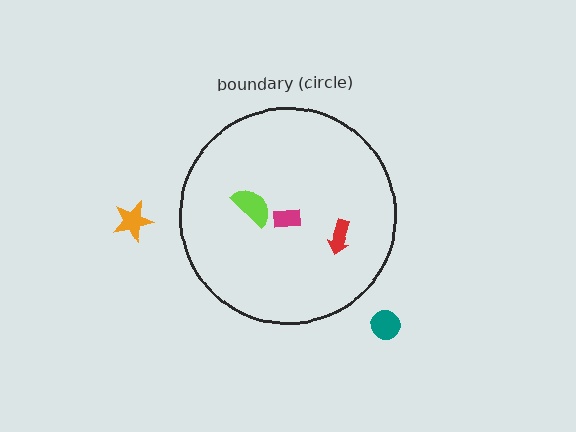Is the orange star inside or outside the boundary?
Outside.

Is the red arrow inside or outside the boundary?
Inside.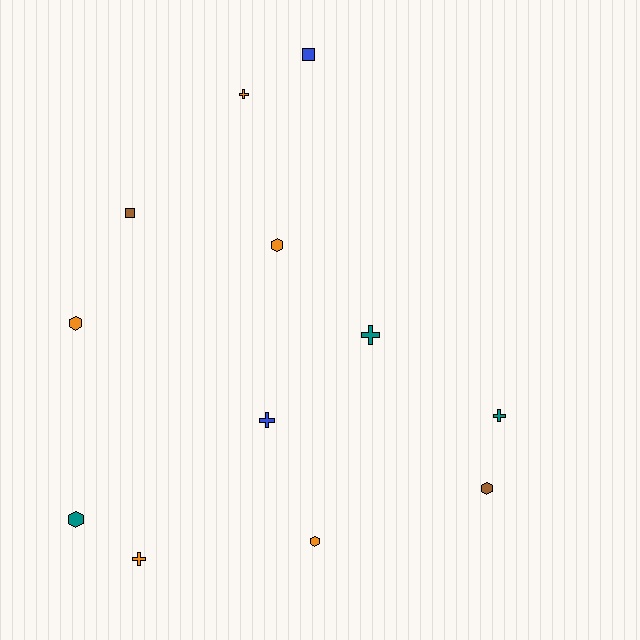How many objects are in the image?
There are 12 objects.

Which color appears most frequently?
Orange, with 5 objects.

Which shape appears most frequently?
Cross, with 5 objects.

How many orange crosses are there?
There are 2 orange crosses.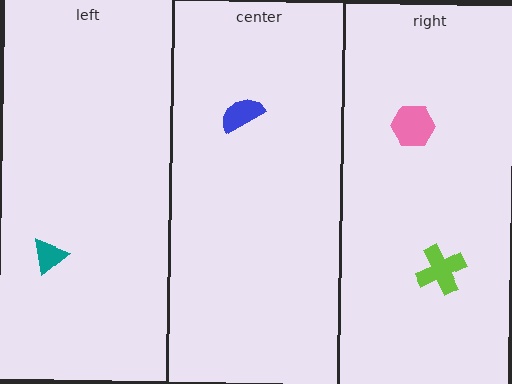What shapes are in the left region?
The teal triangle.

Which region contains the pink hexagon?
The right region.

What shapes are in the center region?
The blue semicircle.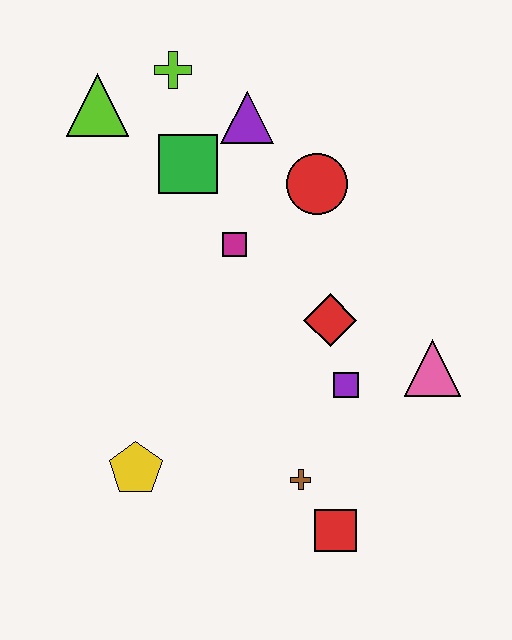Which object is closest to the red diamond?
The purple square is closest to the red diamond.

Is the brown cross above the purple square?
No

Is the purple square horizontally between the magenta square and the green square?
No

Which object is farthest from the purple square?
The lime triangle is farthest from the purple square.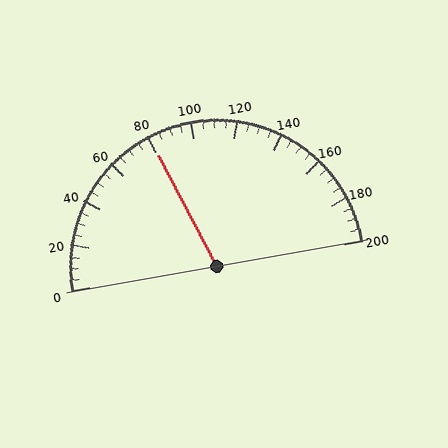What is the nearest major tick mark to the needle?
The nearest major tick mark is 80.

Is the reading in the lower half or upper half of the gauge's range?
The reading is in the lower half of the range (0 to 200).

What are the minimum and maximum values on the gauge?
The gauge ranges from 0 to 200.